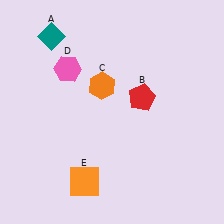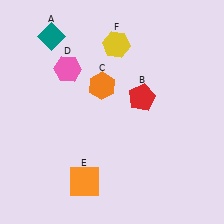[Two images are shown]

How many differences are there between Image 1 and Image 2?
There is 1 difference between the two images.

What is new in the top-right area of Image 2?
A yellow hexagon (F) was added in the top-right area of Image 2.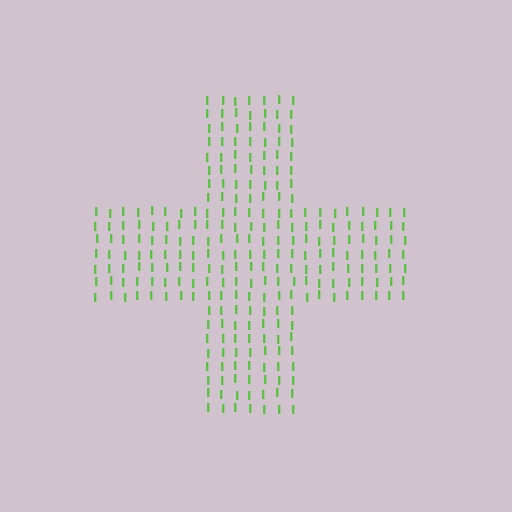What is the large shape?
The large shape is a cross.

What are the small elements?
The small elements are letter I's.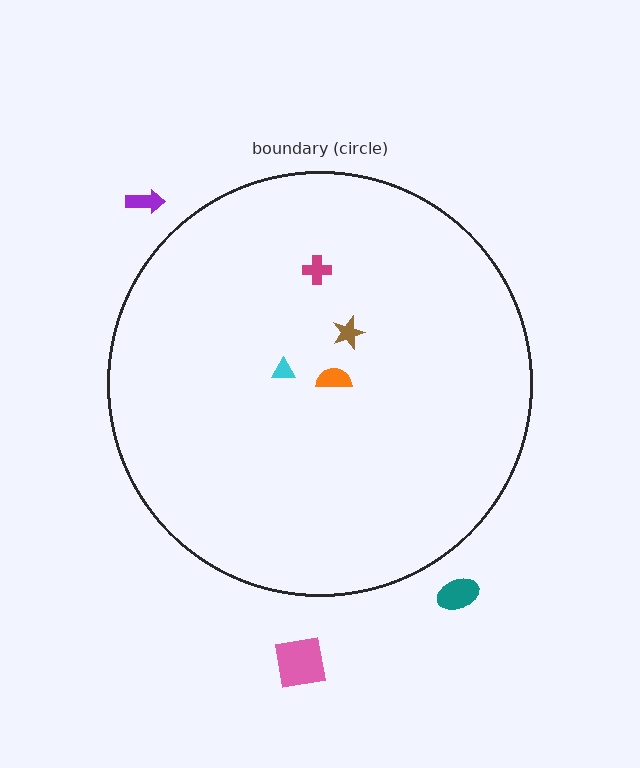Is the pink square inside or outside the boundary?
Outside.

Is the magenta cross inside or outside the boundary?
Inside.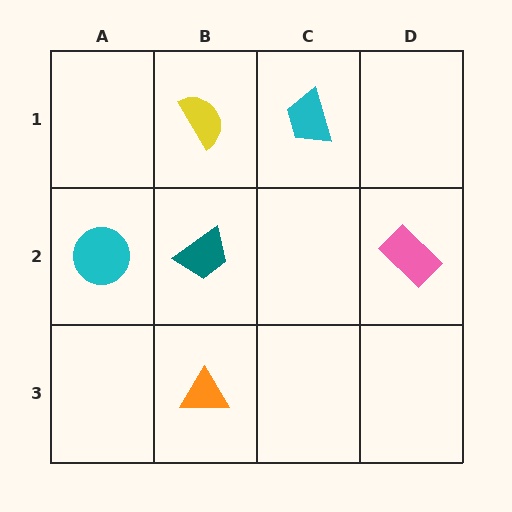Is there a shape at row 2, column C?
No, that cell is empty.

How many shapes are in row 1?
2 shapes.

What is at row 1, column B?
A yellow semicircle.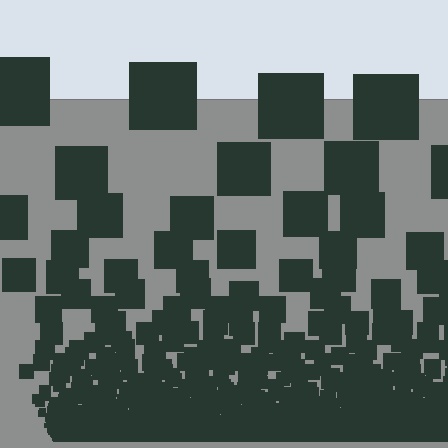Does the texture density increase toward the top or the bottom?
Density increases toward the bottom.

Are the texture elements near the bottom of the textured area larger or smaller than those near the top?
Smaller. The gradient is inverted — elements near the bottom are smaller and denser.